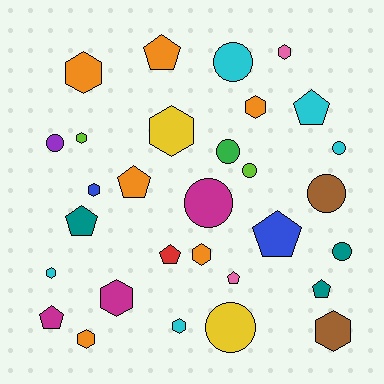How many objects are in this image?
There are 30 objects.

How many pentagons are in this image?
There are 9 pentagons.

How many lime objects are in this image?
There are 2 lime objects.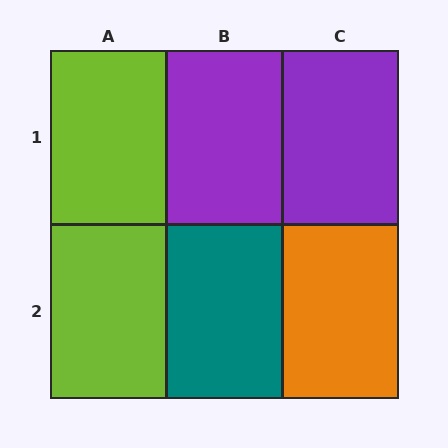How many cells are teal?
1 cell is teal.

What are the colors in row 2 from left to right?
Lime, teal, orange.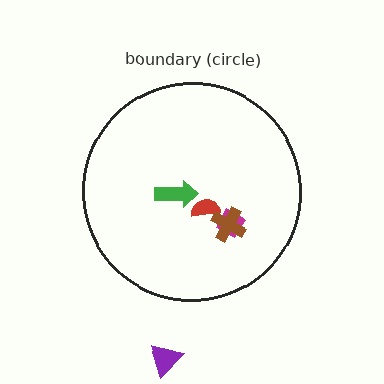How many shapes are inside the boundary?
4 inside, 1 outside.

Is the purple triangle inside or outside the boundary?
Outside.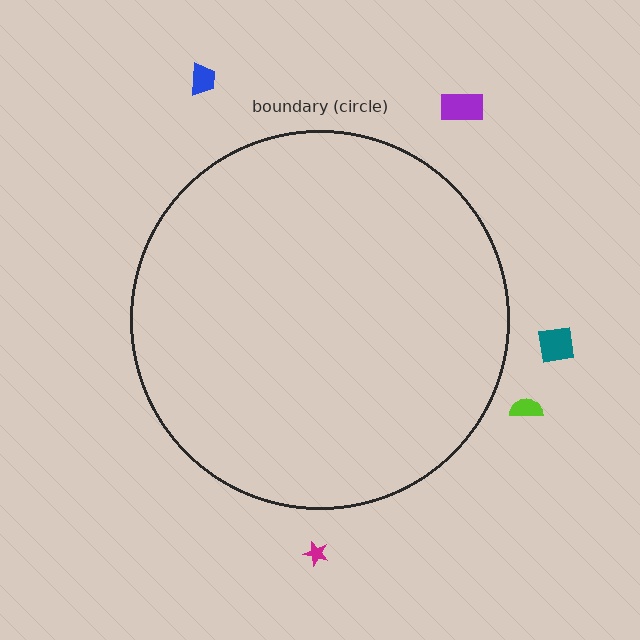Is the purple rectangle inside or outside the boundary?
Outside.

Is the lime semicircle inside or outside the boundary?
Outside.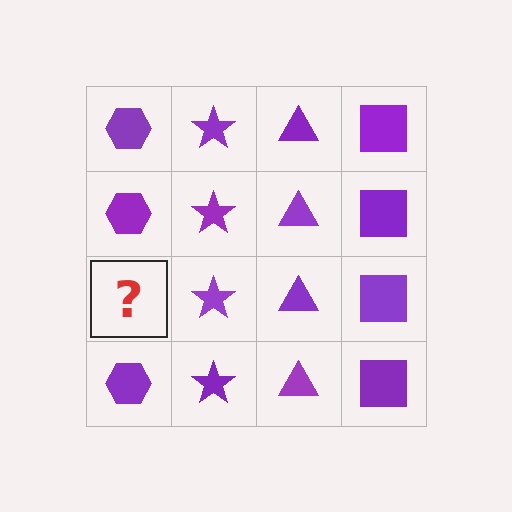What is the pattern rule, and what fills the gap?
The rule is that each column has a consistent shape. The gap should be filled with a purple hexagon.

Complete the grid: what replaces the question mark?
The question mark should be replaced with a purple hexagon.